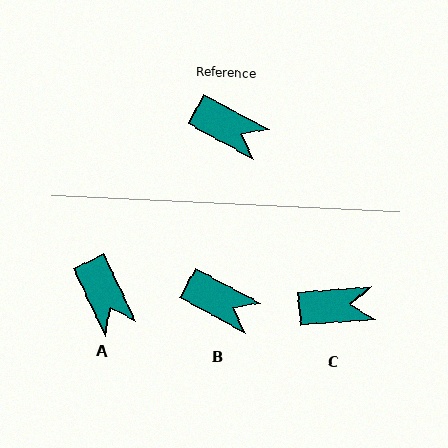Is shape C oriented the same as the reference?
No, it is off by about 33 degrees.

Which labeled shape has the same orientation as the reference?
B.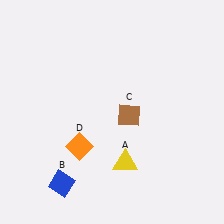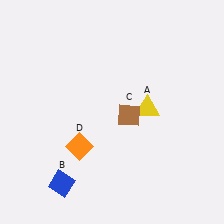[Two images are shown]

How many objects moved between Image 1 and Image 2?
1 object moved between the two images.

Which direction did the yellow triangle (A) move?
The yellow triangle (A) moved up.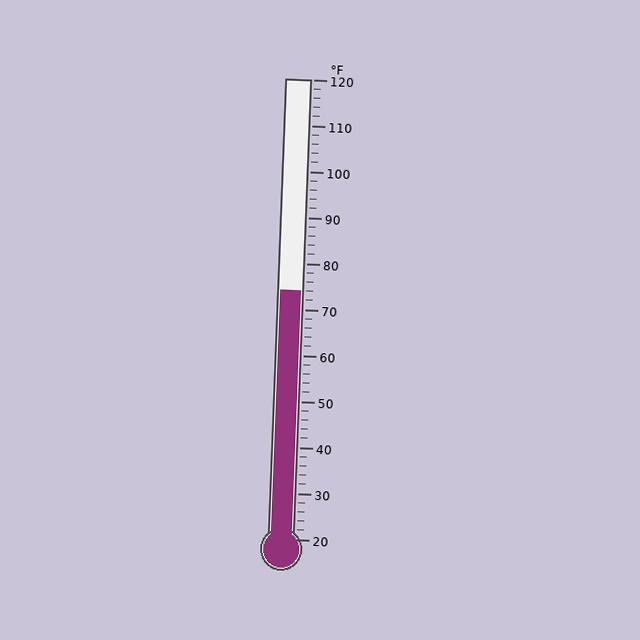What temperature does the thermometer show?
The thermometer shows approximately 74°F.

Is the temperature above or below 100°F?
The temperature is below 100°F.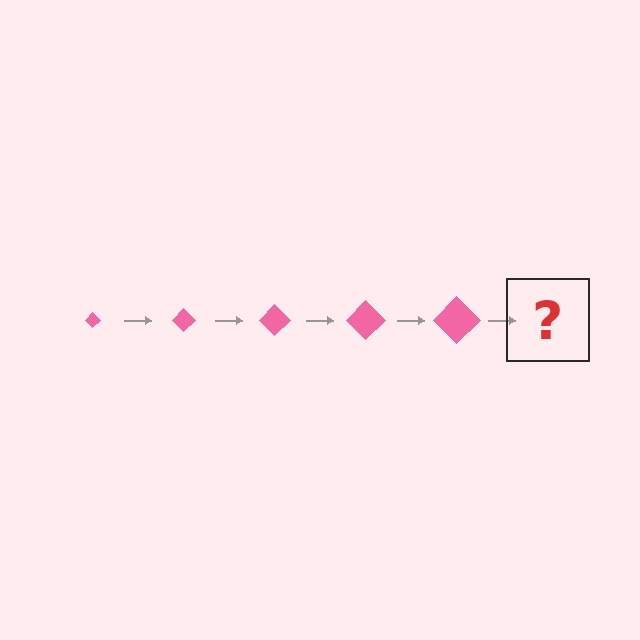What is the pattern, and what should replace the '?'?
The pattern is that the diamond gets progressively larger each step. The '?' should be a pink diamond, larger than the previous one.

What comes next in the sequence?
The next element should be a pink diamond, larger than the previous one.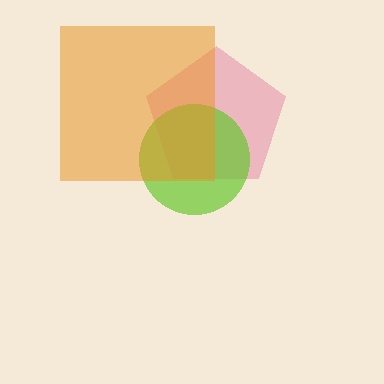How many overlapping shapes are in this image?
There are 3 overlapping shapes in the image.